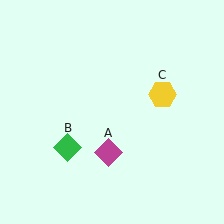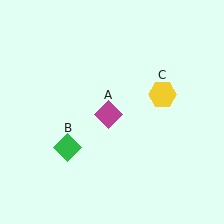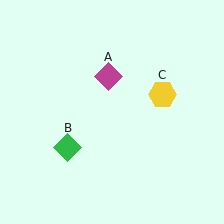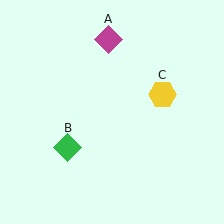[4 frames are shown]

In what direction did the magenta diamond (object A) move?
The magenta diamond (object A) moved up.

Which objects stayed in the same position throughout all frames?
Green diamond (object B) and yellow hexagon (object C) remained stationary.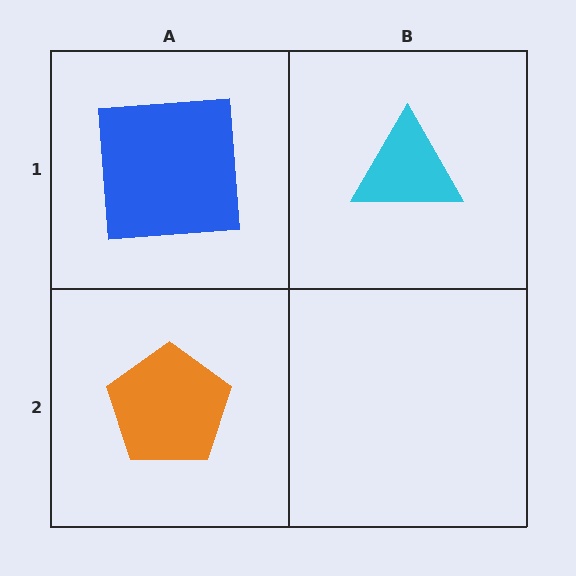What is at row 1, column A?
A blue square.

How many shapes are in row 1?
2 shapes.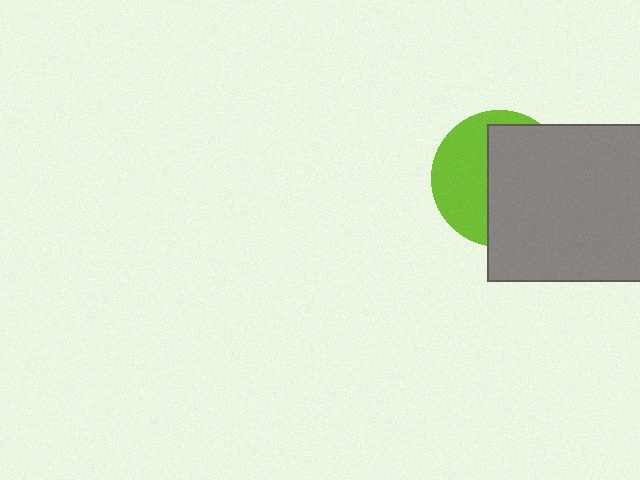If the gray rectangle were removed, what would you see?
You would see the complete lime circle.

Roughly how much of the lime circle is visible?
A small part of it is visible (roughly 42%).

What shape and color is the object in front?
The object in front is a gray rectangle.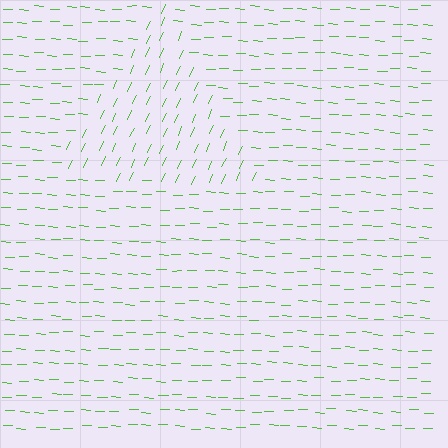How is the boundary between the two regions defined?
The boundary is defined purely by a change in line orientation (approximately 68 degrees difference). All lines are the same color and thickness.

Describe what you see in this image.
The image is filled with small lime line segments. A triangle region in the image has lines oriented differently from the surrounding lines, creating a visible texture boundary.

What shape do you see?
I see a triangle.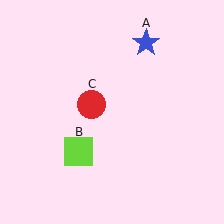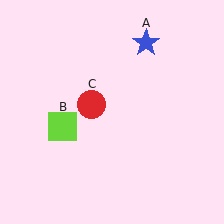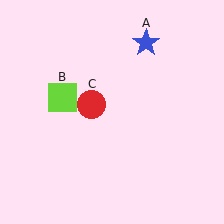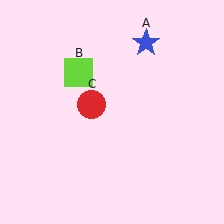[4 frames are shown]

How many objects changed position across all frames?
1 object changed position: lime square (object B).